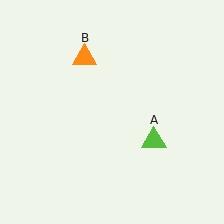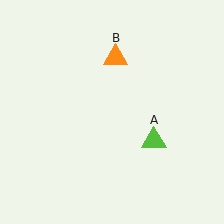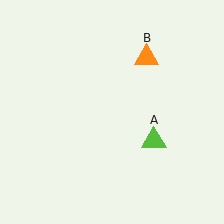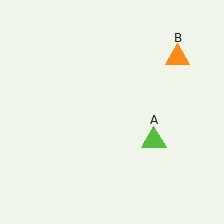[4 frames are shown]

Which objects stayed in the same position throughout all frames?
Lime triangle (object A) remained stationary.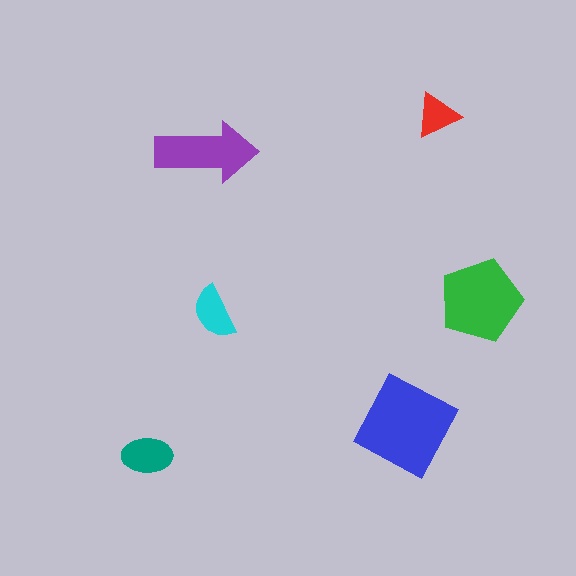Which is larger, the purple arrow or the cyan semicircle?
The purple arrow.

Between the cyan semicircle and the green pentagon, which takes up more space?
The green pentagon.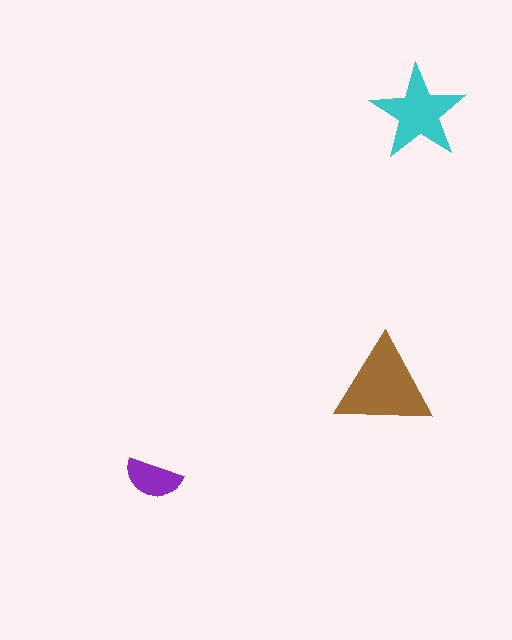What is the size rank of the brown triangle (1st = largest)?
1st.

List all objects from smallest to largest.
The purple semicircle, the cyan star, the brown triangle.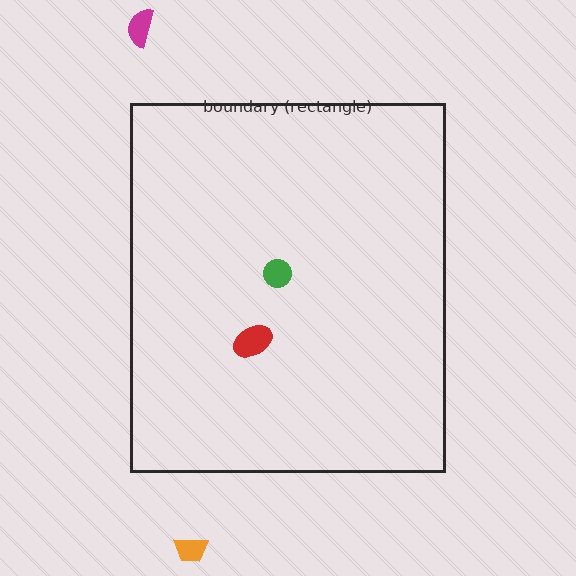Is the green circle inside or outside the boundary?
Inside.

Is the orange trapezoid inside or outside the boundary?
Outside.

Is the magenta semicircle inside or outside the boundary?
Outside.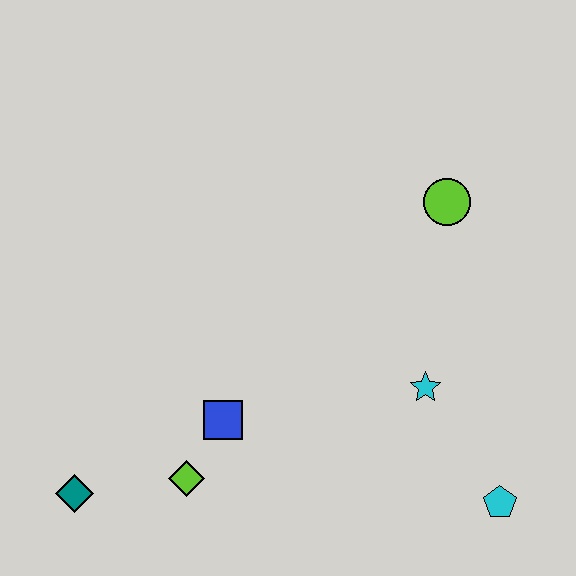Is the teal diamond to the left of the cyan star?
Yes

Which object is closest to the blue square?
The lime diamond is closest to the blue square.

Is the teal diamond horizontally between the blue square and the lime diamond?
No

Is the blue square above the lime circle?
No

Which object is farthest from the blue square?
The lime circle is farthest from the blue square.